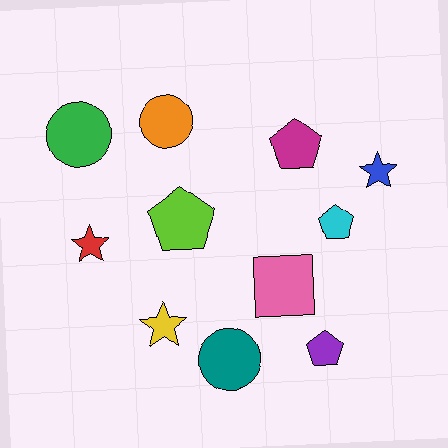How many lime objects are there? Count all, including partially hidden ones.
There is 1 lime object.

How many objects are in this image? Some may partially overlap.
There are 11 objects.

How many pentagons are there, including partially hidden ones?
There are 4 pentagons.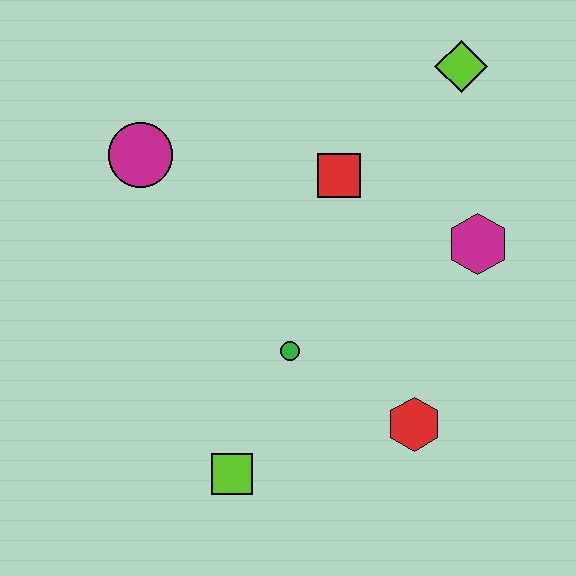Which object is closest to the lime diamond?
The red square is closest to the lime diamond.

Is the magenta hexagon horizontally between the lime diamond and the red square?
No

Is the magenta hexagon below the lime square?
No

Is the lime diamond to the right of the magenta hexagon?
No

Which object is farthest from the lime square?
The lime diamond is farthest from the lime square.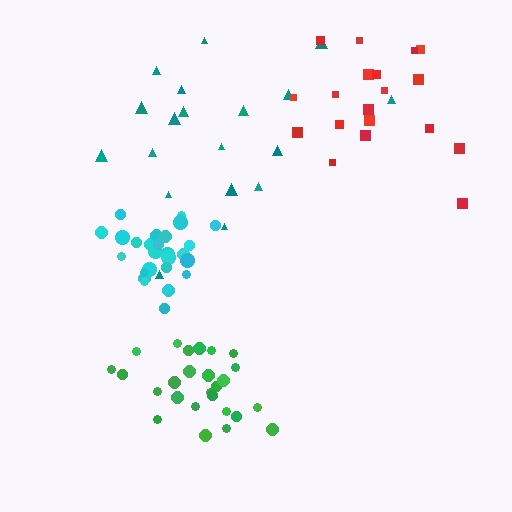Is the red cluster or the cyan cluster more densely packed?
Cyan.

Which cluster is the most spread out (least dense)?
Teal.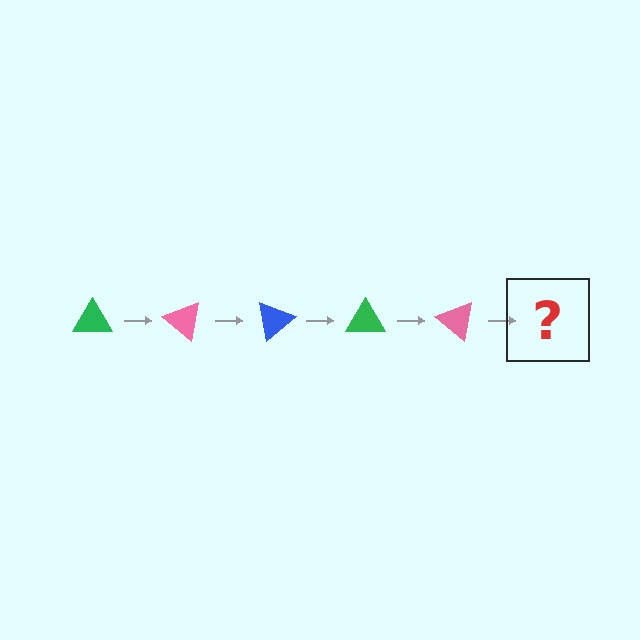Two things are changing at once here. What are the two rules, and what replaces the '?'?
The two rules are that it rotates 40 degrees each step and the color cycles through green, pink, and blue. The '?' should be a blue triangle, rotated 200 degrees from the start.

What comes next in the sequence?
The next element should be a blue triangle, rotated 200 degrees from the start.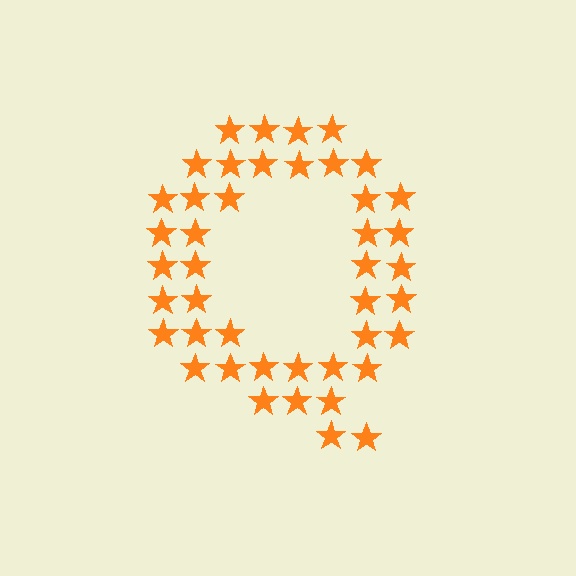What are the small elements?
The small elements are stars.